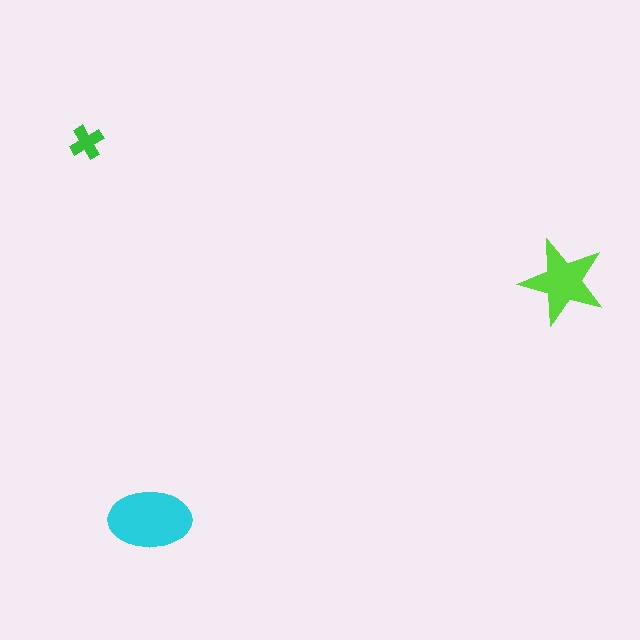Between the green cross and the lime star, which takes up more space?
The lime star.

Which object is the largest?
The cyan ellipse.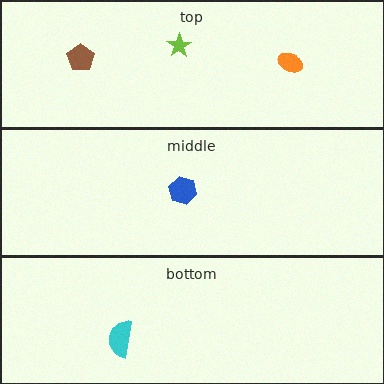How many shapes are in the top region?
3.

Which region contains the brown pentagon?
The top region.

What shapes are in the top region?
The brown pentagon, the orange ellipse, the lime star.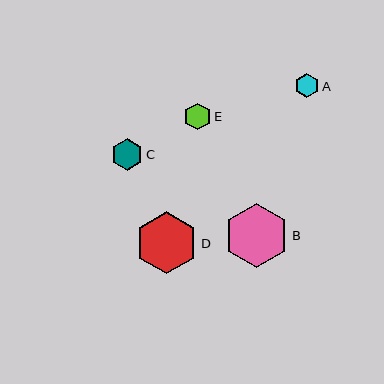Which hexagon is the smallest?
Hexagon A is the smallest with a size of approximately 23 pixels.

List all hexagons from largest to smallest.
From largest to smallest: B, D, C, E, A.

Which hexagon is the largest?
Hexagon B is the largest with a size of approximately 64 pixels.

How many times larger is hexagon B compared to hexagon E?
Hexagon B is approximately 2.4 times the size of hexagon E.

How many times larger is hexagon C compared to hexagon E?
Hexagon C is approximately 1.2 times the size of hexagon E.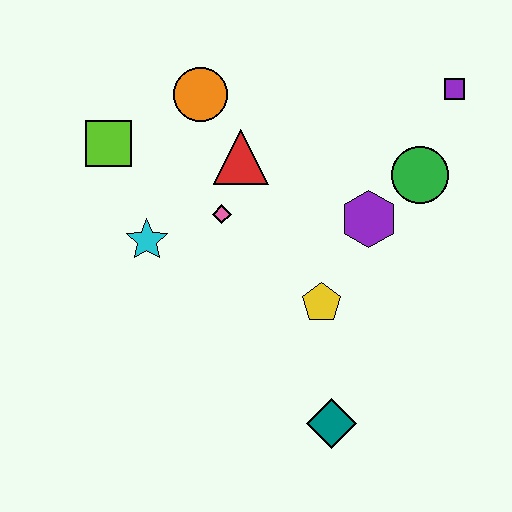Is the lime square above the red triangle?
Yes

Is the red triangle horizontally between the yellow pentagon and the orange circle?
Yes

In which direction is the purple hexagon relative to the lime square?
The purple hexagon is to the right of the lime square.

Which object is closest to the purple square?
The green circle is closest to the purple square.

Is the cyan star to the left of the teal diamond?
Yes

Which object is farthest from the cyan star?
The purple square is farthest from the cyan star.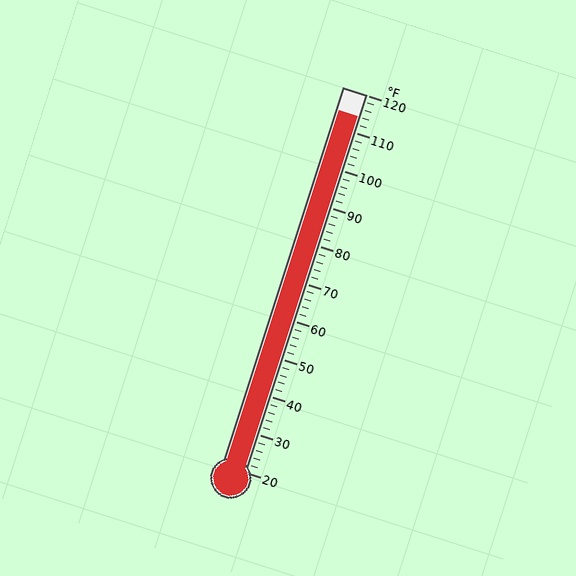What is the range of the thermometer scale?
The thermometer scale ranges from 20°F to 120°F.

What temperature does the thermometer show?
The thermometer shows approximately 114°F.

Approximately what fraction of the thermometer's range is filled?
The thermometer is filled to approximately 95% of its range.